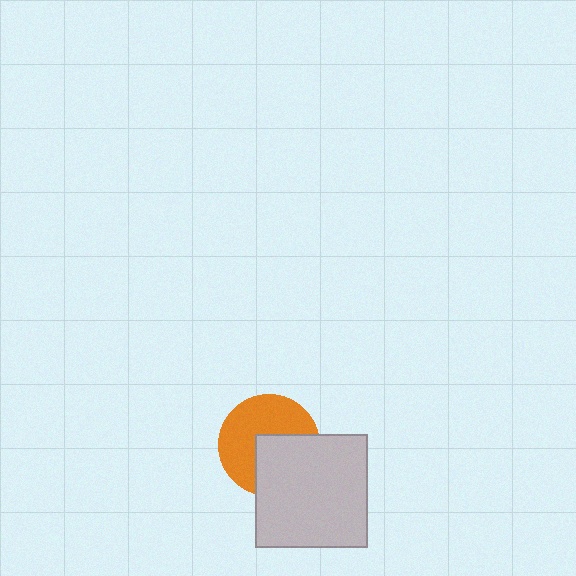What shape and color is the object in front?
The object in front is a light gray square.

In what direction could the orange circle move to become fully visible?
The orange circle could move toward the upper-left. That would shift it out from behind the light gray square entirely.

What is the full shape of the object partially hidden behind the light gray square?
The partially hidden object is an orange circle.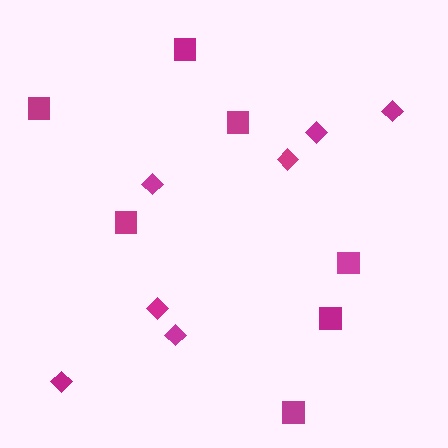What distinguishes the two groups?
There are 2 groups: one group of diamonds (7) and one group of squares (7).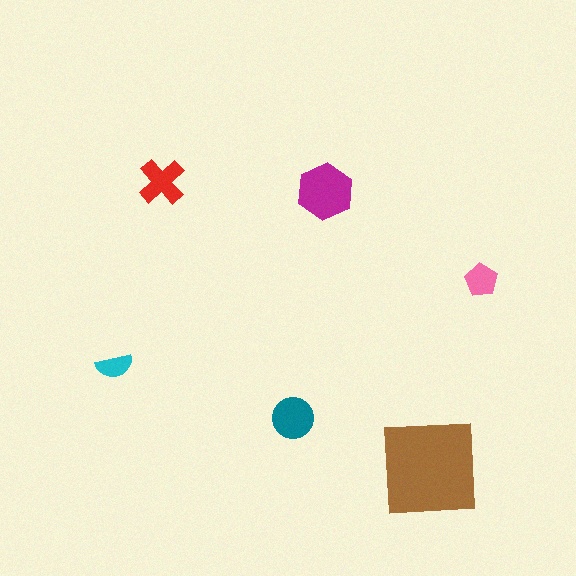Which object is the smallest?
The cyan semicircle.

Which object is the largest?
The brown square.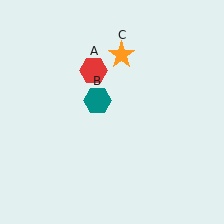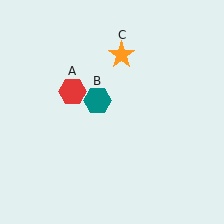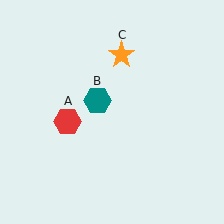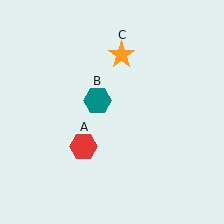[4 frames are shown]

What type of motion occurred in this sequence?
The red hexagon (object A) rotated counterclockwise around the center of the scene.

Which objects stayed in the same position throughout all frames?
Teal hexagon (object B) and orange star (object C) remained stationary.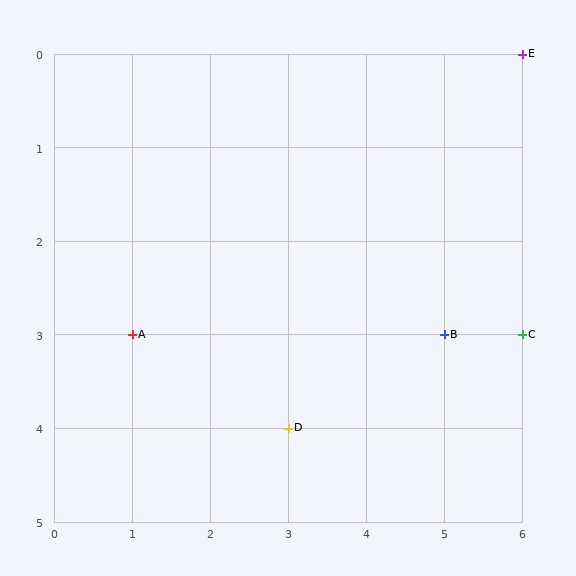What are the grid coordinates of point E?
Point E is at grid coordinates (6, 0).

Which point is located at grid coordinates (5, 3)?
Point B is at (5, 3).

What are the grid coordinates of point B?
Point B is at grid coordinates (5, 3).